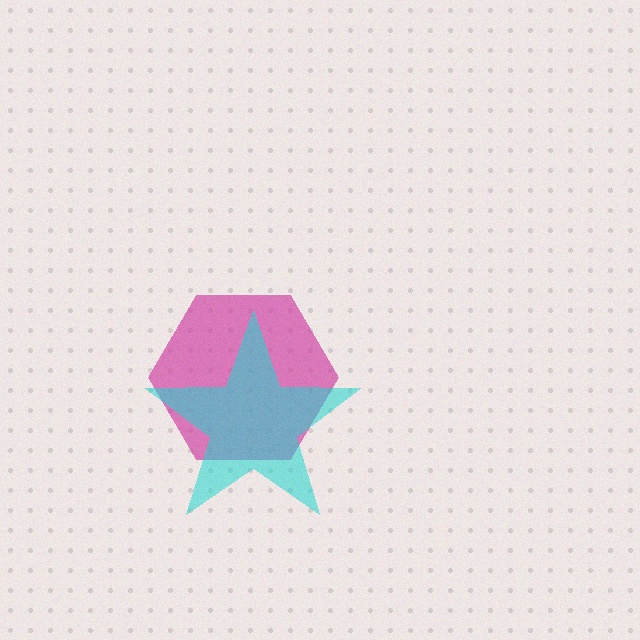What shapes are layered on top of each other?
The layered shapes are: a magenta hexagon, a cyan star.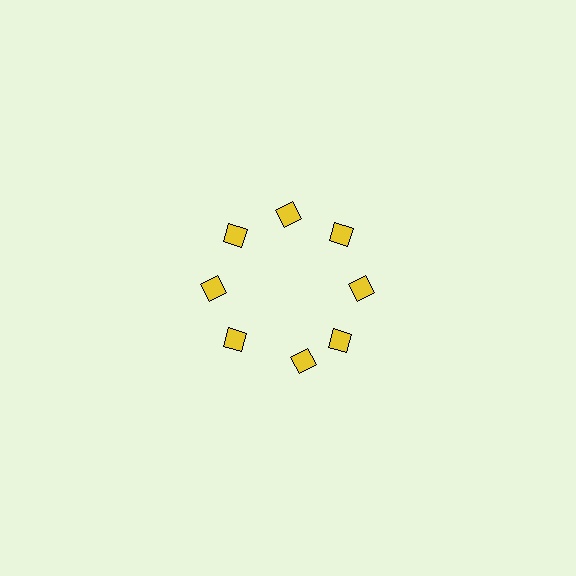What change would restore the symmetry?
The symmetry would be restored by rotating it back into even spacing with its neighbors so that all 8 squares sit at equal angles and equal distance from the center.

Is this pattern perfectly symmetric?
No. The 8 yellow squares are arranged in a ring, but one element near the 6 o'clock position is rotated out of alignment along the ring, breaking the 8-fold rotational symmetry.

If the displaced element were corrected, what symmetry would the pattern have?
It would have 8-fold rotational symmetry — the pattern would map onto itself every 45 degrees.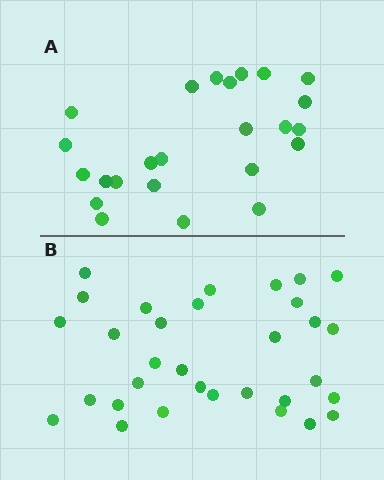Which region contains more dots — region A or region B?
Region B (the bottom region) has more dots.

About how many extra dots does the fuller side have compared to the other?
Region B has roughly 8 or so more dots than region A.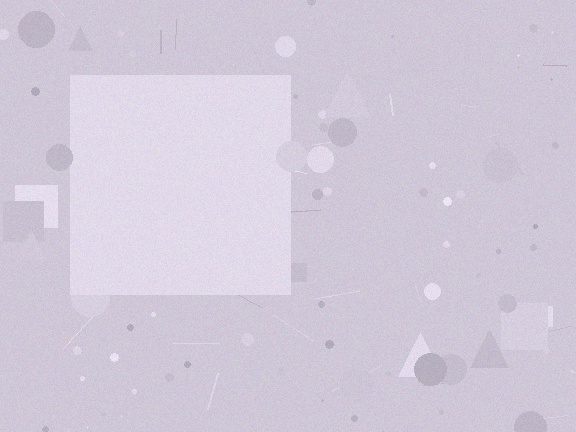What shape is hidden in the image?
A square is hidden in the image.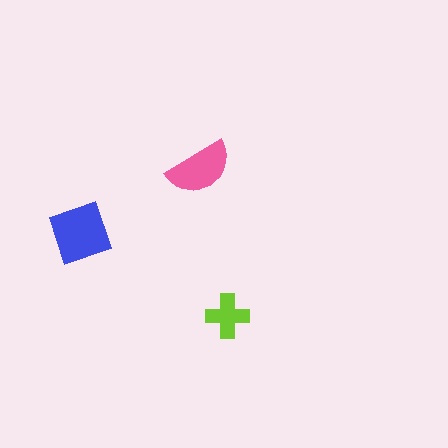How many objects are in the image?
There are 3 objects in the image.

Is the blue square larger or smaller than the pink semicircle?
Larger.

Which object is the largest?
The blue square.